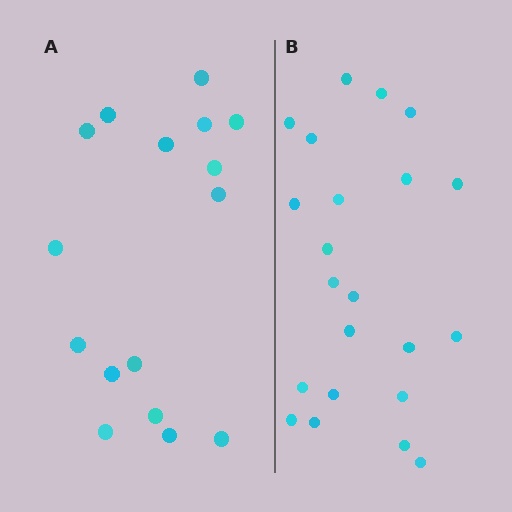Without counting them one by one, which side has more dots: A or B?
Region B (the right region) has more dots.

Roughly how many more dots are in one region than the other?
Region B has about 6 more dots than region A.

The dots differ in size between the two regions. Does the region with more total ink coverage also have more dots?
No. Region A has more total ink coverage because its dots are larger, but region B actually contains more individual dots. Total area can be misleading — the number of items is what matters here.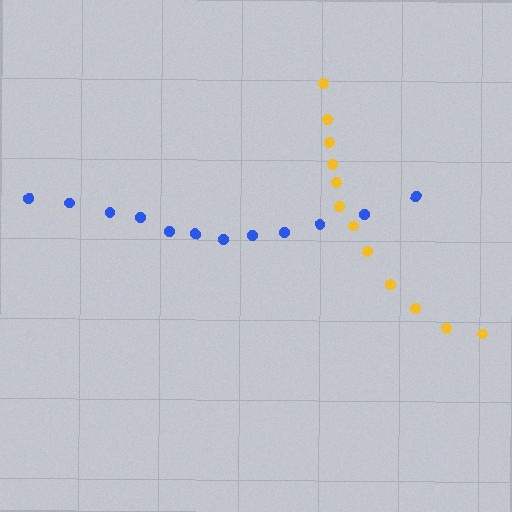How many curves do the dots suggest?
There are 2 distinct paths.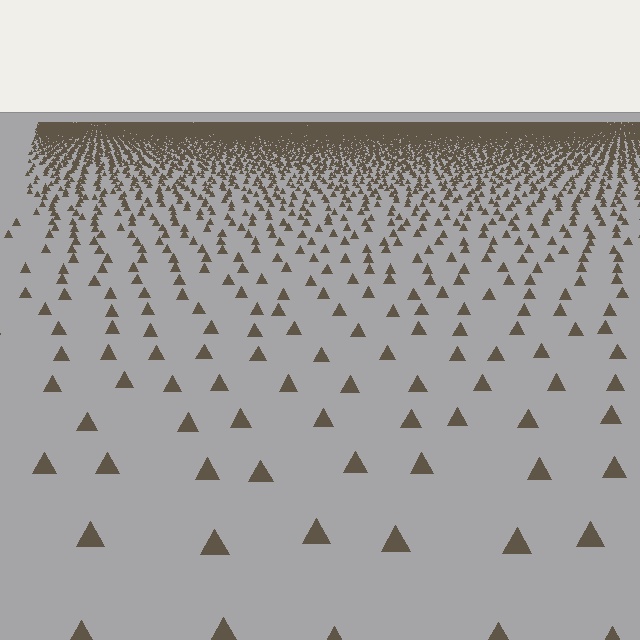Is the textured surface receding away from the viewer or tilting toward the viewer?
The surface is receding away from the viewer. Texture elements get smaller and denser toward the top.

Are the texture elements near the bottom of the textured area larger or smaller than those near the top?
Larger. Near the bottom, elements are closer to the viewer and appear at a bigger on-screen size.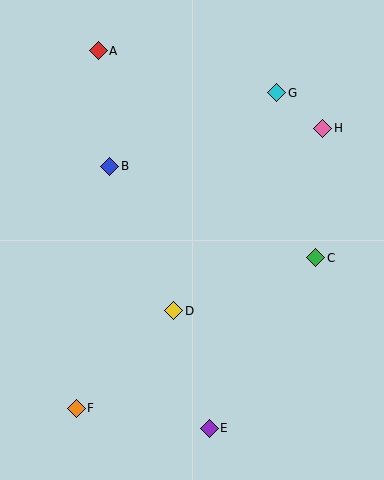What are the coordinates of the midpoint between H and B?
The midpoint between H and B is at (216, 147).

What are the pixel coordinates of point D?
Point D is at (174, 311).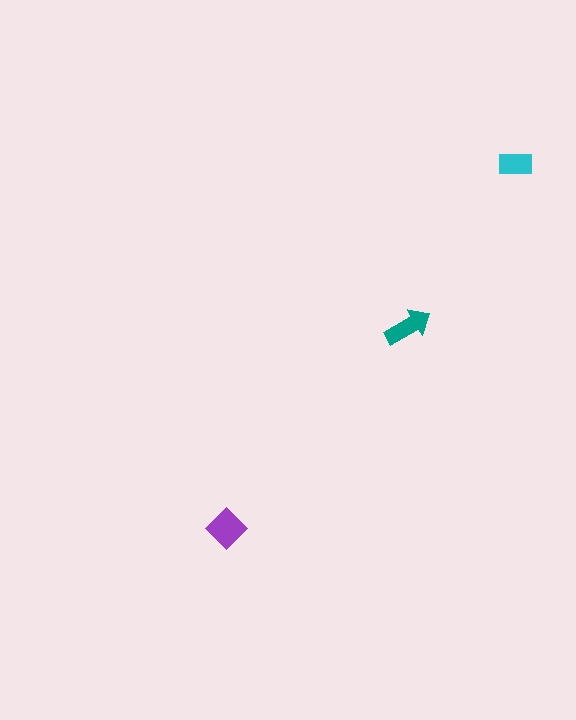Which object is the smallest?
The cyan rectangle.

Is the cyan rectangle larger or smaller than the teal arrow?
Smaller.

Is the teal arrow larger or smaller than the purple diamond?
Smaller.